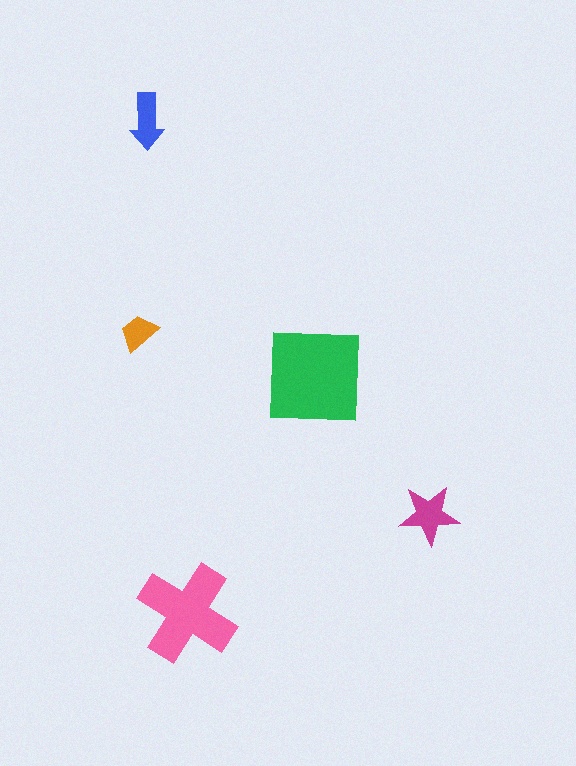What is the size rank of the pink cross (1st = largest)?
2nd.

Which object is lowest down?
The pink cross is bottommost.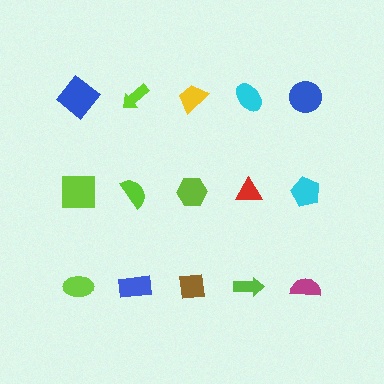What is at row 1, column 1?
A blue diamond.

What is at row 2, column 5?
A cyan pentagon.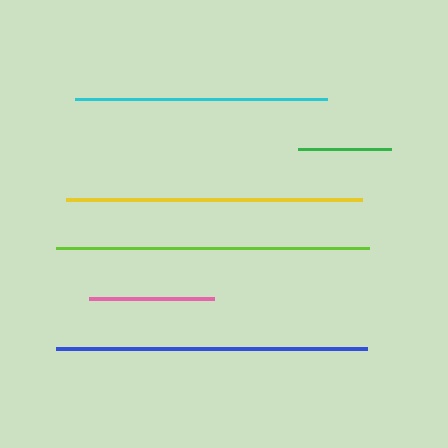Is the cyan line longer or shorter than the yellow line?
The yellow line is longer than the cyan line.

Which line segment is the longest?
The lime line is the longest at approximately 312 pixels.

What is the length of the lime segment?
The lime segment is approximately 312 pixels long.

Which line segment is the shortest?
The green line is the shortest at approximately 93 pixels.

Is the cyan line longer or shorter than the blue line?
The blue line is longer than the cyan line.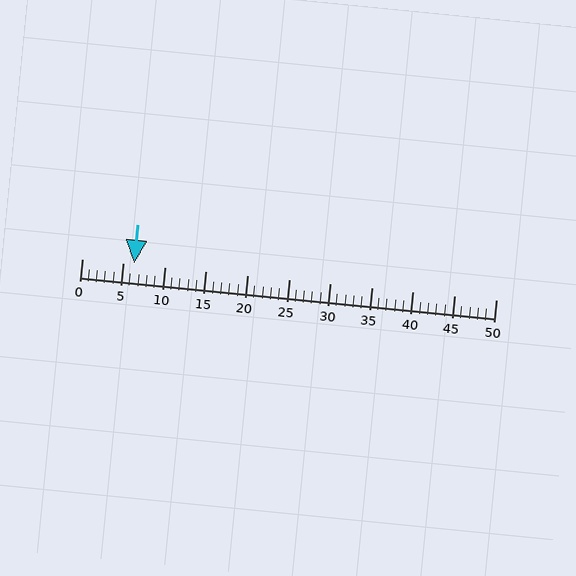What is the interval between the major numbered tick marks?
The major tick marks are spaced 5 units apart.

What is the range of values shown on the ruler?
The ruler shows values from 0 to 50.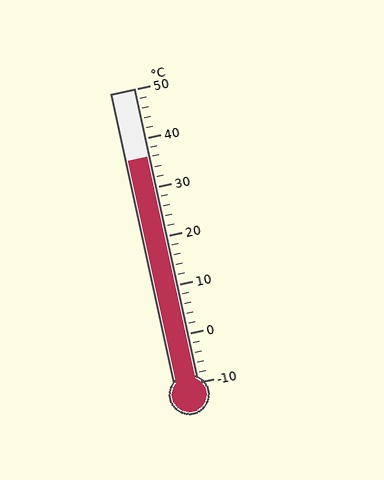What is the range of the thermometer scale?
The thermometer scale ranges from -10°C to 50°C.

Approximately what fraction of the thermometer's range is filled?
The thermometer is filled to approximately 75% of its range.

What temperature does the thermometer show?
The thermometer shows approximately 36°C.